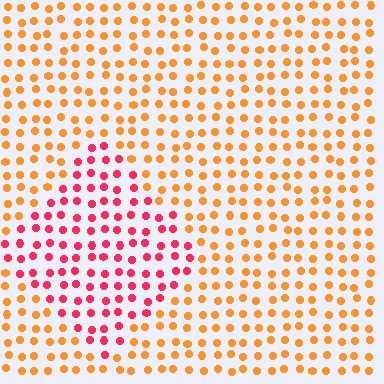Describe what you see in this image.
The image is filled with small orange elements in a uniform arrangement. A diamond-shaped region is visible where the elements are tinted to a slightly different hue, forming a subtle color boundary.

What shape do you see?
I see a diamond.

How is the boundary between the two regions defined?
The boundary is defined purely by a slight shift in hue (about 45 degrees). Spacing, size, and orientation are identical on both sides.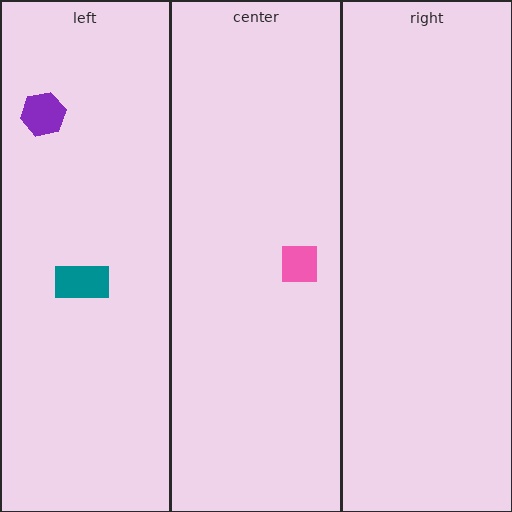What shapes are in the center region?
The pink square.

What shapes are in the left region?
The purple hexagon, the teal rectangle.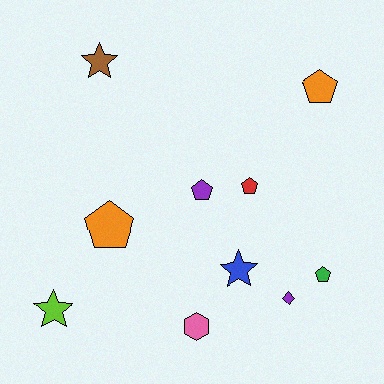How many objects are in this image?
There are 10 objects.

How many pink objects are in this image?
There is 1 pink object.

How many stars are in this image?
There are 3 stars.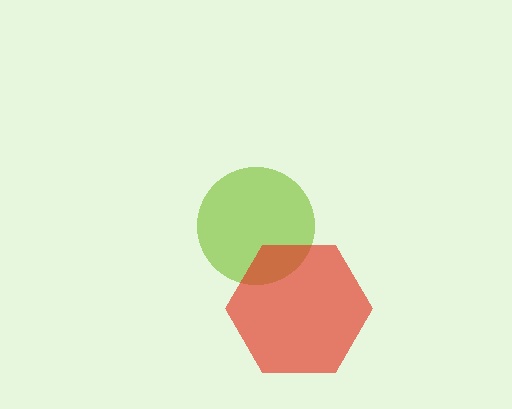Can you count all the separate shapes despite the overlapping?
Yes, there are 2 separate shapes.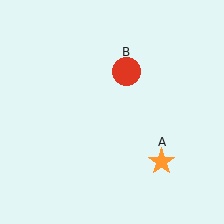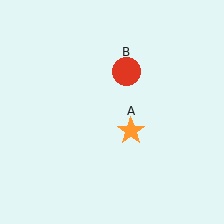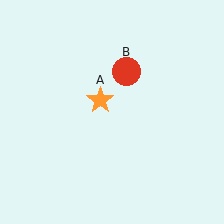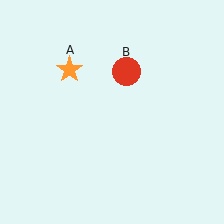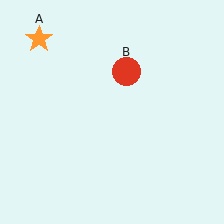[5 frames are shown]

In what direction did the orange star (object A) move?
The orange star (object A) moved up and to the left.